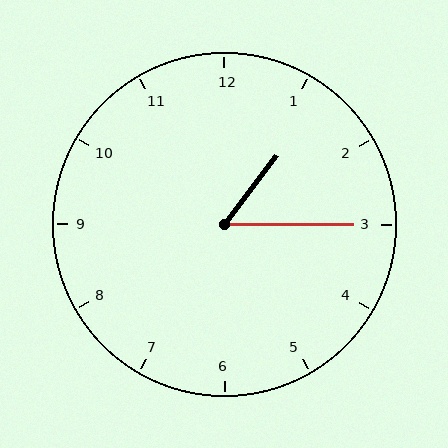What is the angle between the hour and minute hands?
Approximately 52 degrees.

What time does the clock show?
1:15.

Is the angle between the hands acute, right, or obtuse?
It is acute.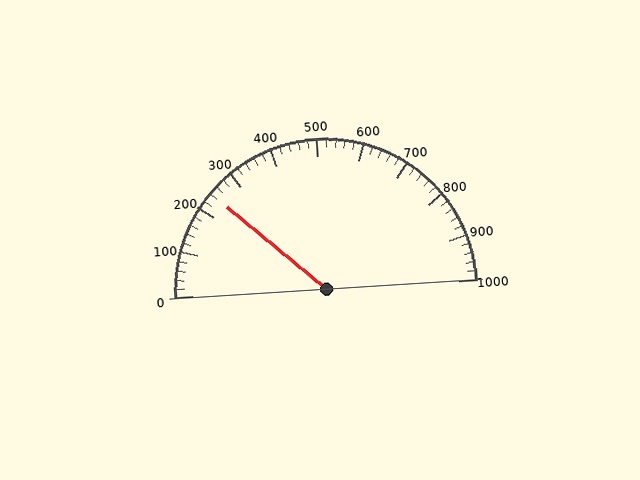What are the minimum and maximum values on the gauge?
The gauge ranges from 0 to 1000.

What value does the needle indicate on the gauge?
The needle indicates approximately 240.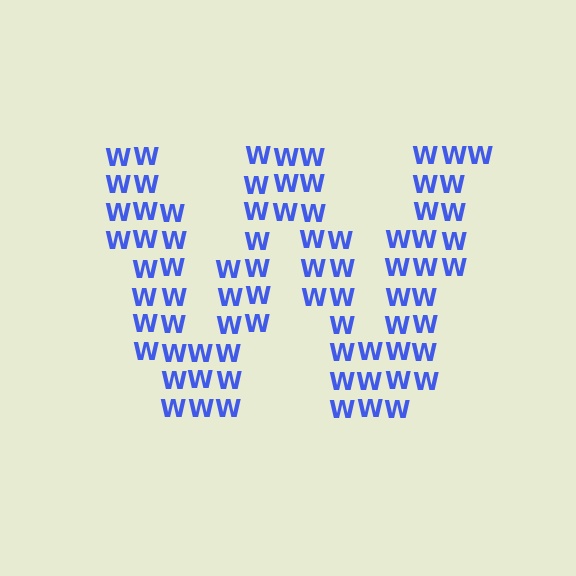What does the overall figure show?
The overall figure shows the letter W.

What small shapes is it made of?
It is made of small letter W's.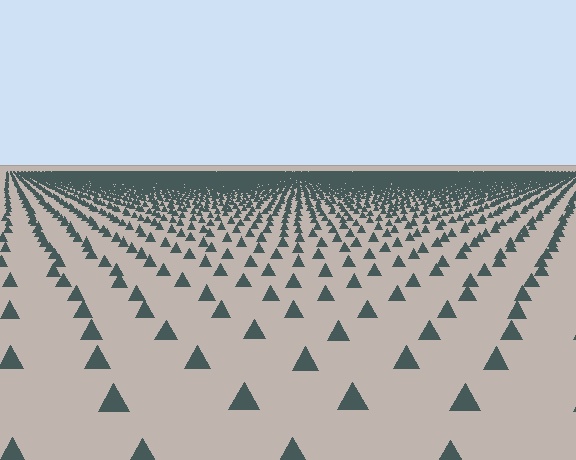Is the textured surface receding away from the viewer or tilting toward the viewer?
The surface is receding away from the viewer. Texture elements get smaller and denser toward the top.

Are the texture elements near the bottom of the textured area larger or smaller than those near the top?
Larger. Near the bottom, elements are closer to the viewer and appear at a bigger on-screen size.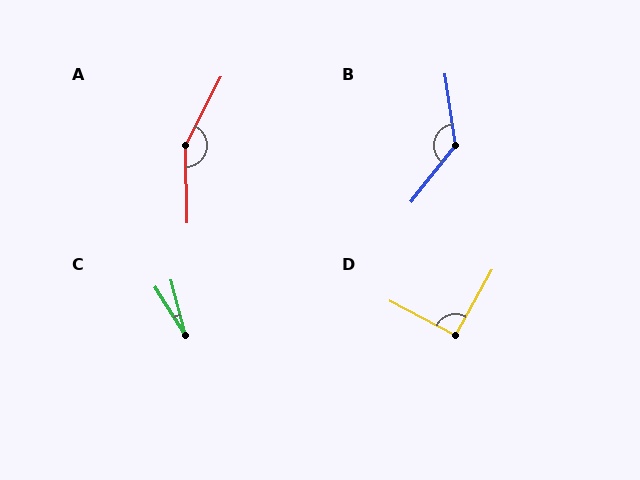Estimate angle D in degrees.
Approximately 91 degrees.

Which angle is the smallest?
C, at approximately 18 degrees.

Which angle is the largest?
A, at approximately 152 degrees.